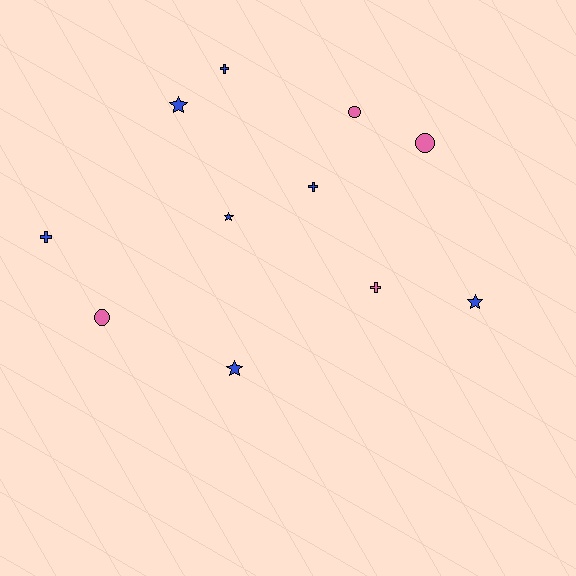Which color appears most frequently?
Blue, with 7 objects.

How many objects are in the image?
There are 11 objects.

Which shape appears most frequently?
Cross, with 4 objects.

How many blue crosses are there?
There are 3 blue crosses.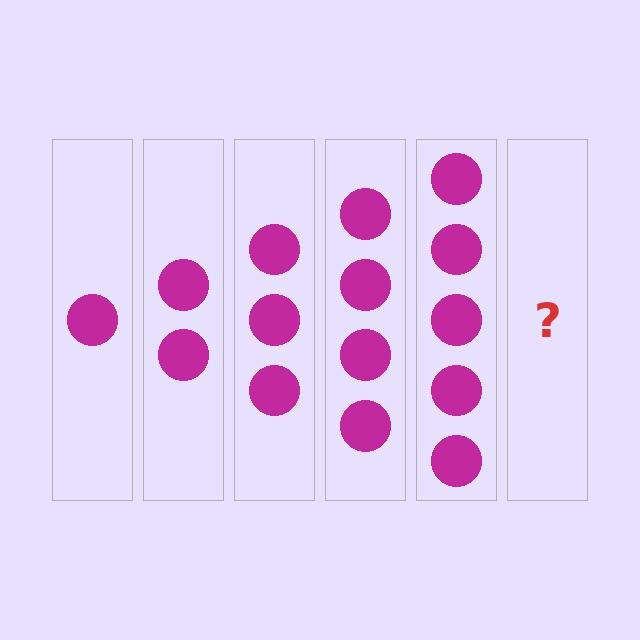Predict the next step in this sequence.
The next step is 6 circles.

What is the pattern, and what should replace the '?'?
The pattern is that each step adds one more circle. The '?' should be 6 circles.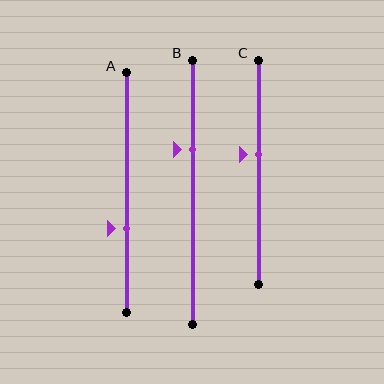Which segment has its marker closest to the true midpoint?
Segment C has its marker closest to the true midpoint.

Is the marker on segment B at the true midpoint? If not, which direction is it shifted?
No, the marker on segment B is shifted upward by about 16% of the segment length.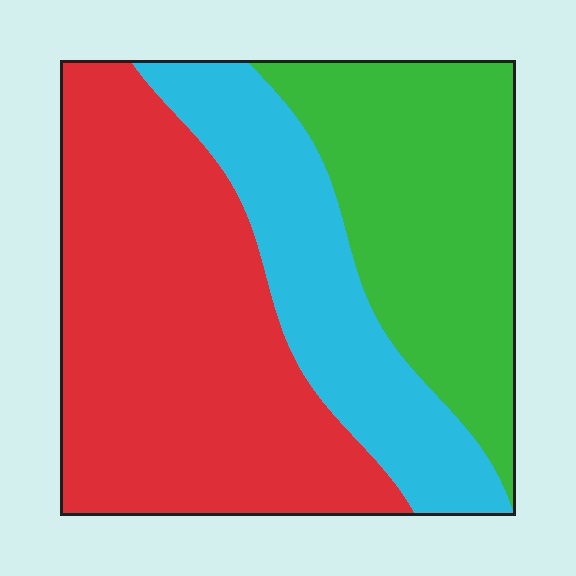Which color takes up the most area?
Red, at roughly 45%.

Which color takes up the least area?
Cyan, at roughly 25%.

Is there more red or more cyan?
Red.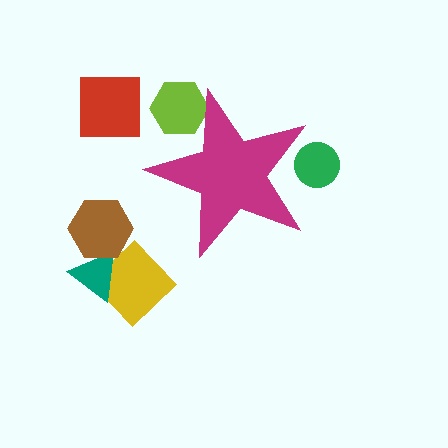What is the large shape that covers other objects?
A magenta star.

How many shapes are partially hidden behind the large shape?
2 shapes are partially hidden.